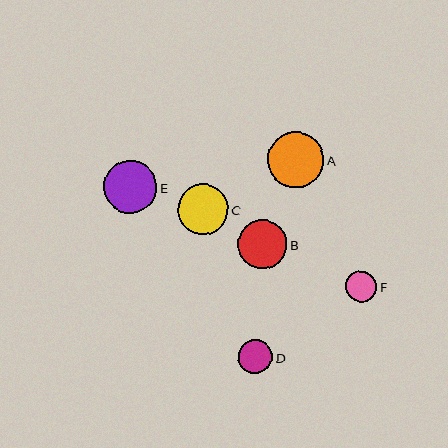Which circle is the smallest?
Circle F is the smallest with a size of approximately 31 pixels.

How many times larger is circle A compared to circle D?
Circle A is approximately 1.6 times the size of circle D.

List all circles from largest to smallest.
From largest to smallest: A, E, C, B, D, F.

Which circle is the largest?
Circle A is the largest with a size of approximately 56 pixels.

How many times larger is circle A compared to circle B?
Circle A is approximately 1.1 times the size of circle B.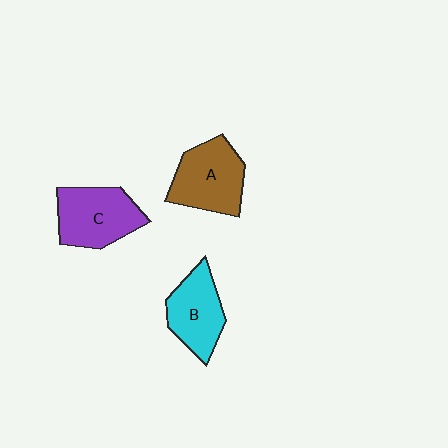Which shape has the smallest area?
Shape B (cyan).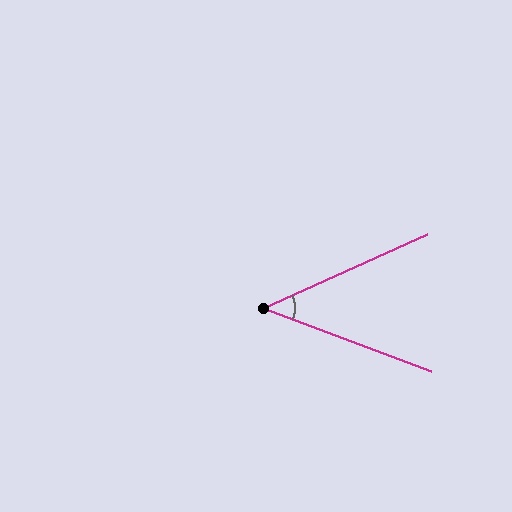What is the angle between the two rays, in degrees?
Approximately 45 degrees.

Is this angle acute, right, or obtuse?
It is acute.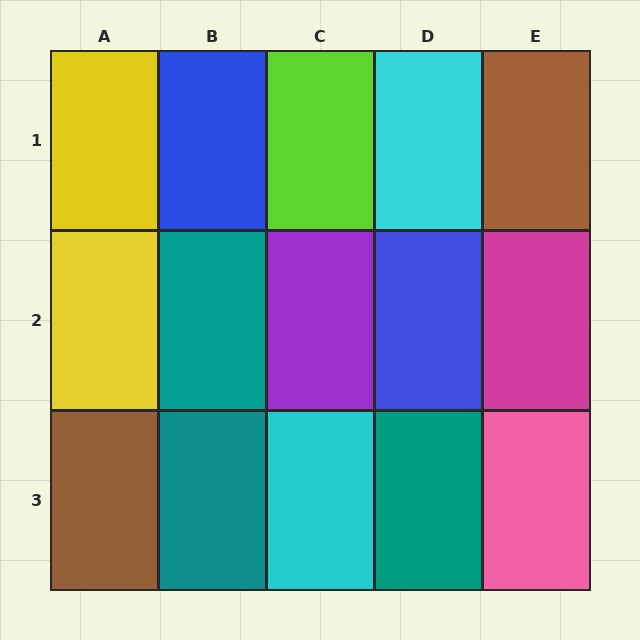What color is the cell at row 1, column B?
Blue.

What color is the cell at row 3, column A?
Brown.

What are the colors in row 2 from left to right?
Yellow, teal, purple, blue, magenta.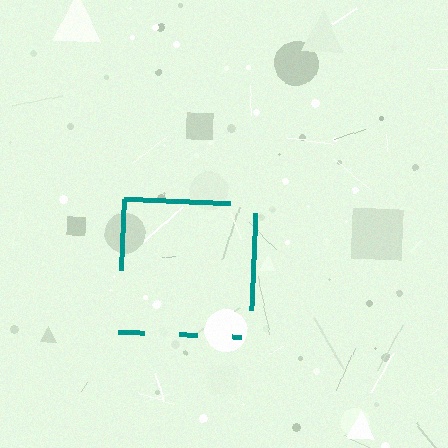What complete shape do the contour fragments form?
The contour fragments form a square.